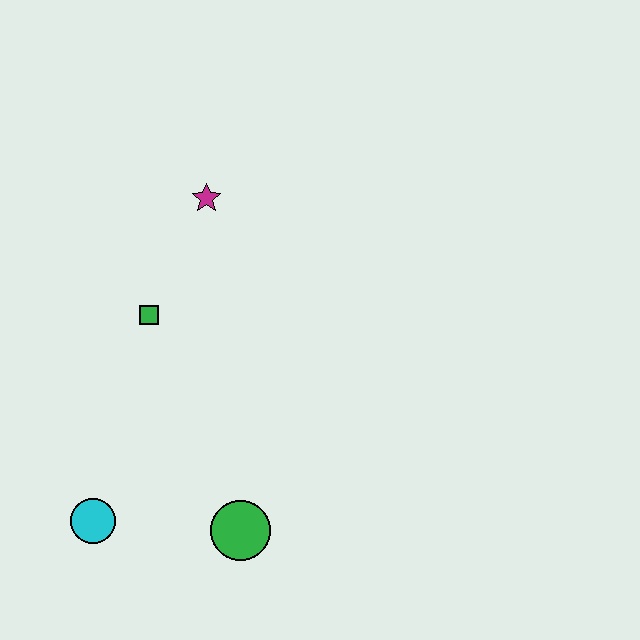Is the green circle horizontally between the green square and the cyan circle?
No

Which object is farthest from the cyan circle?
The magenta star is farthest from the cyan circle.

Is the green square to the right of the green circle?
No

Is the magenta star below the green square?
No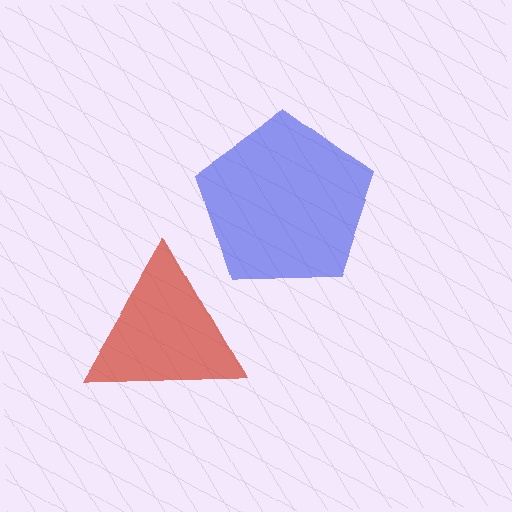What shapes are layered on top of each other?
The layered shapes are: a red triangle, a blue pentagon.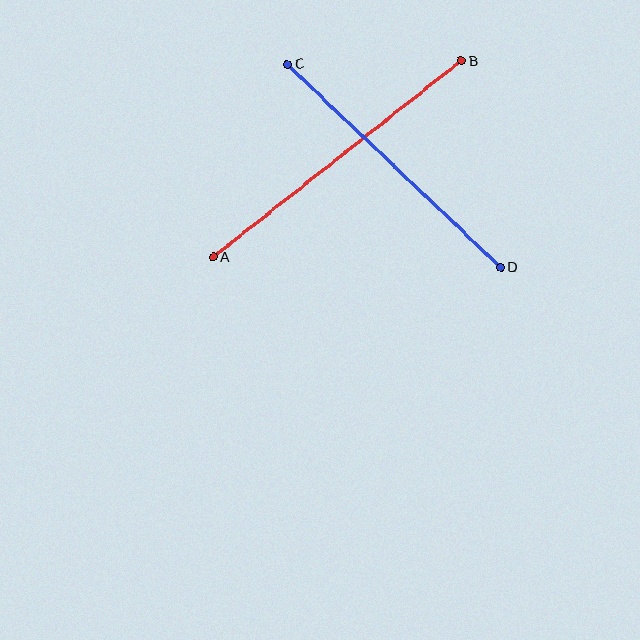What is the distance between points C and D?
The distance is approximately 295 pixels.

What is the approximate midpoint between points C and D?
The midpoint is at approximately (394, 166) pixels.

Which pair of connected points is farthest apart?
Points A and B are farthest apart.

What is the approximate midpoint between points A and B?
The midpoint is at approximately (337, 159) pixels.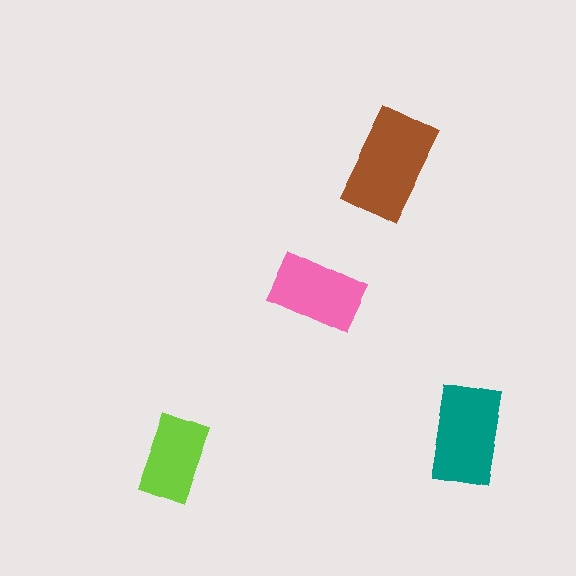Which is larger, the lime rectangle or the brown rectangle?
The brown one.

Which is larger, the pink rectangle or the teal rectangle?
The teal one.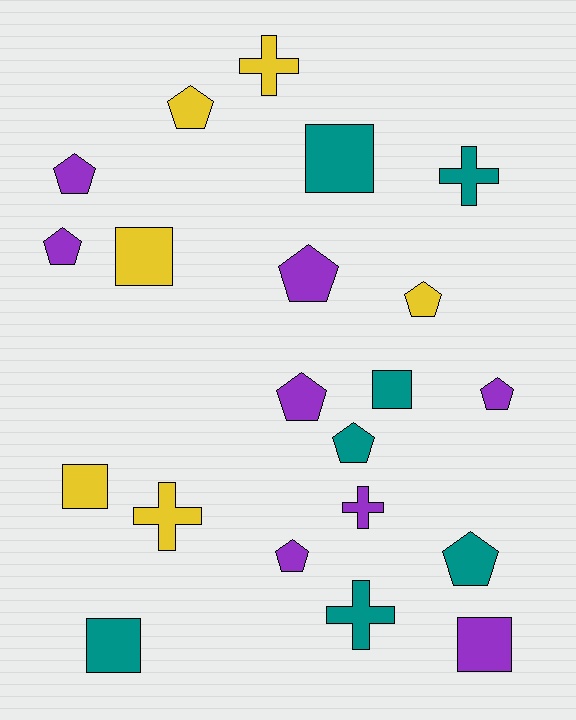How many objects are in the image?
There are 21 objects.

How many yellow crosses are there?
There are 2 yellow crosses.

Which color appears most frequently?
Purple, with 8 objects.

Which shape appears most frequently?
Pentagon, with 10 objects.